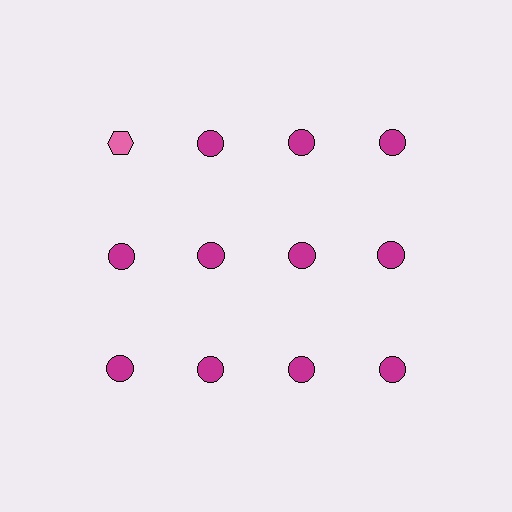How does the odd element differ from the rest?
It differs in both color (pink instead of magenta) and shape (hexagon instead of circle).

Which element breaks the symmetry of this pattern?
The pink hexagon in the top row, leftmost column breaks the symmetry. All other shapes are magenta circles.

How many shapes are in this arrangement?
There are 12 shapes arranged in a grid pattern.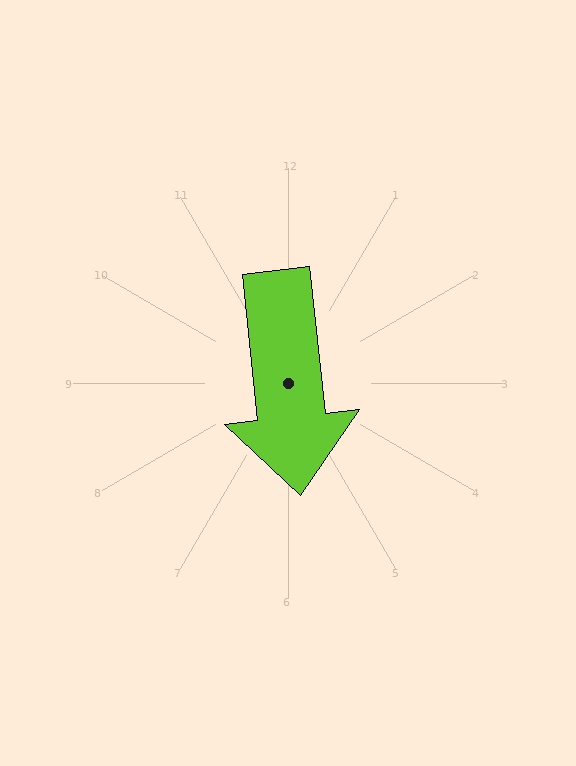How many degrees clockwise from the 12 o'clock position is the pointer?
Approximately 174 degrees.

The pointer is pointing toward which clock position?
Roughly 6 o'clock.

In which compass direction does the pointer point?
South.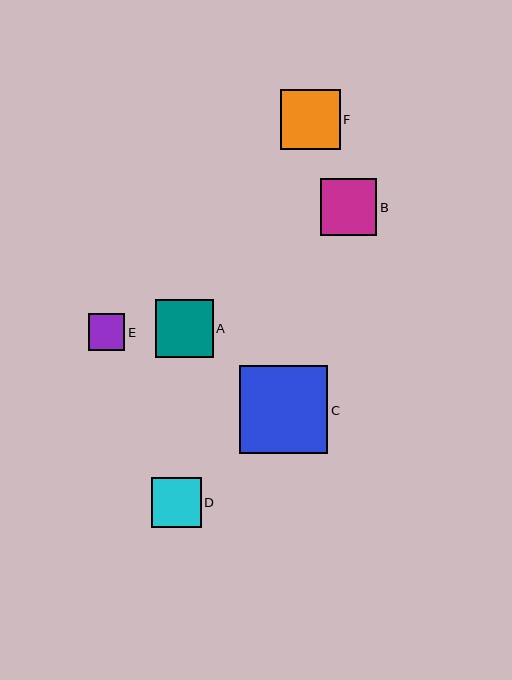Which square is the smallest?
Square E is the smallest with a size of approximately 37 pixels.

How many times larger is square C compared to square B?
Square C is approximately 1.6 times the size of square B.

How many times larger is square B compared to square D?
Square B is approximately 1.1 times the size of square D.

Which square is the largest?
Square C is the largest with a size of approximately 88 pixels.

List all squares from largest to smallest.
From largest to smallest: C, F, A, B, D, E.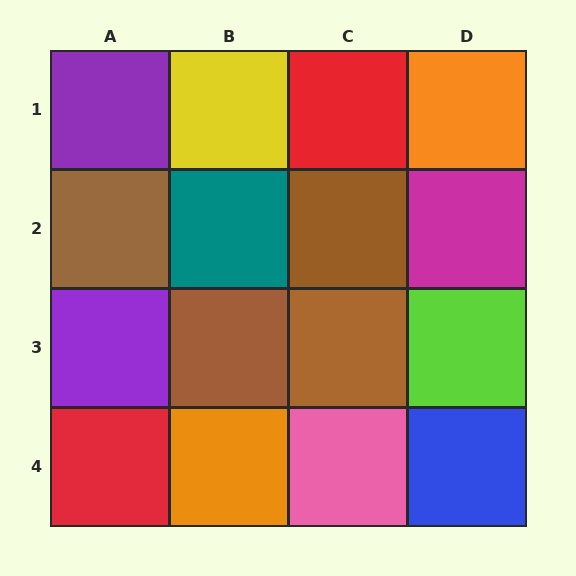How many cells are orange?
2 cells are orange.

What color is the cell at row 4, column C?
Pink.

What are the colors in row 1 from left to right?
Purple, yellow, red, orange.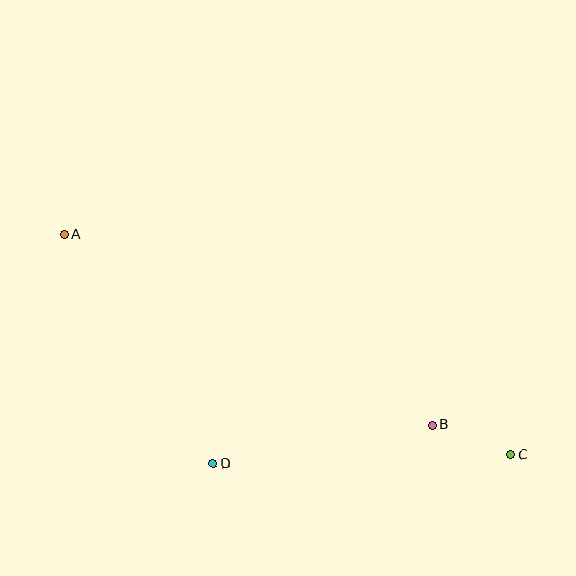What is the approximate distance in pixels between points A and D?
The distance between A and D is approximately 274 pixels.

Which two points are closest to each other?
Points B and C are closest to each other.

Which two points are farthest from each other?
Points A and C are farthest from each other.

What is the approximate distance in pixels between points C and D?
The distance between C and D is approximately 298 pixels.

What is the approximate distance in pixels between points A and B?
The distance between A and B is approximately 415 pixels.